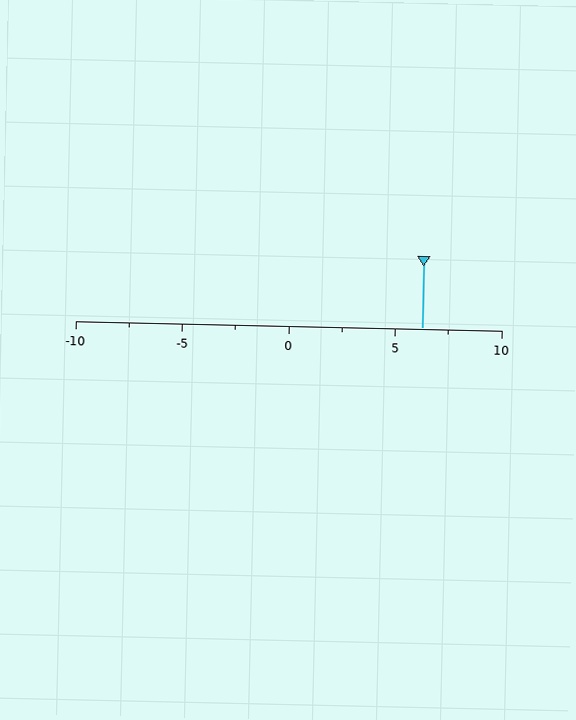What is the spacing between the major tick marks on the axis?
The major ticks are spaced 5 apart.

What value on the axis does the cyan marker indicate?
The marker indicates approximately 6.2.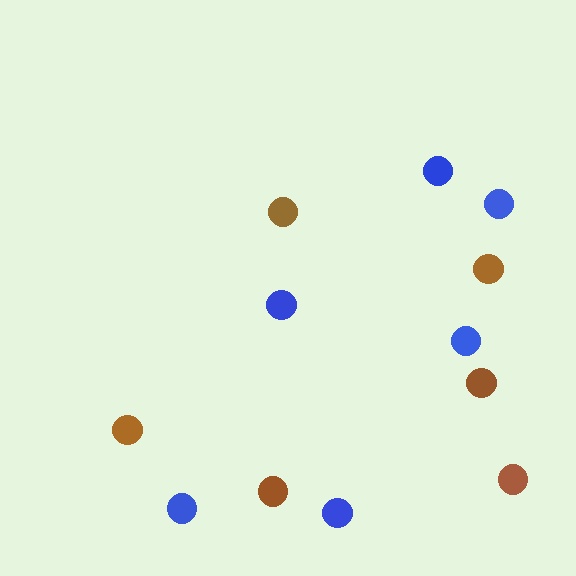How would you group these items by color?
There are 2 groups: one group of brown circles (6) and one group of blue circles (6).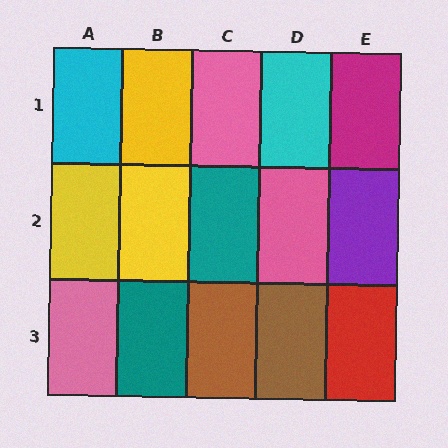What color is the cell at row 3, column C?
Brown.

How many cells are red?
1 cell is red.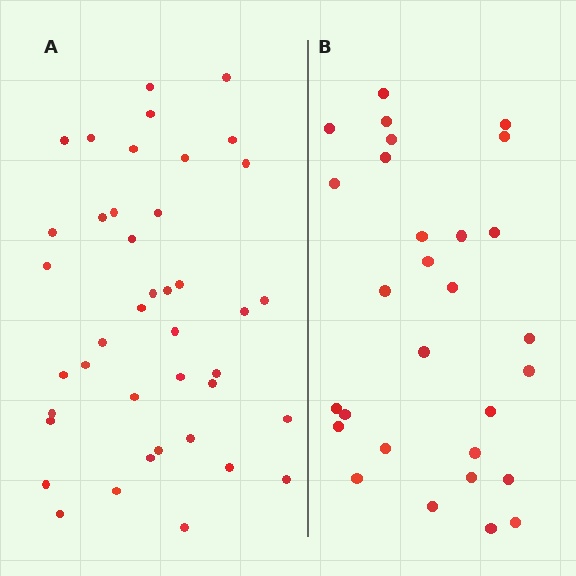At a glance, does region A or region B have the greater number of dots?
Region A (the left region) has more dots.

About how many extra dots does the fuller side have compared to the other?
Region A has roughly 12 or so more dots than region B.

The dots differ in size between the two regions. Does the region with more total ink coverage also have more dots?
No. Region B has more total ink coverage because its dots are larger, but region A actually contains more individual dots. Total area can be misleading — the number of items is what matters here.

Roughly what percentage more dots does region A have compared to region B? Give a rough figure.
About 40% more.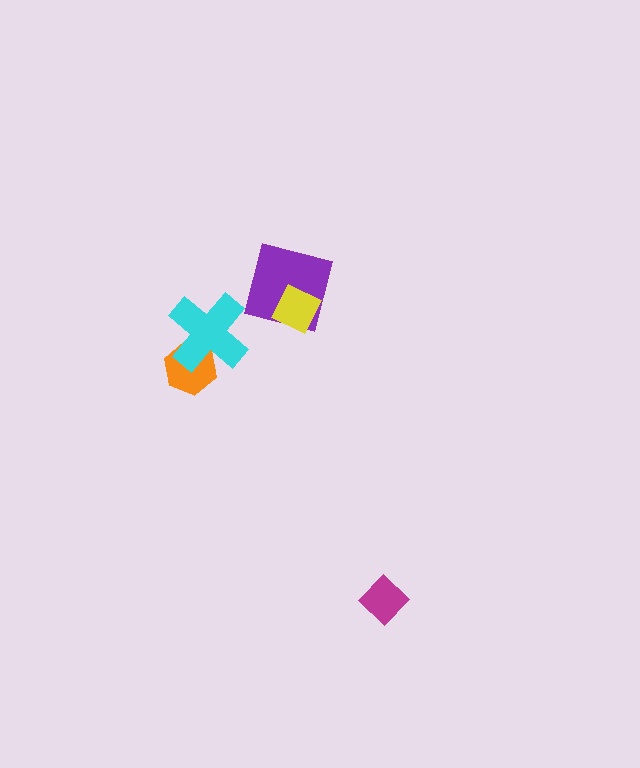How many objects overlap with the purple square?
1 object overlaps with the purple square.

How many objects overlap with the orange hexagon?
1 object overlaps with the orange hexagon.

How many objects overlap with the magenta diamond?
0 objects overlap with the magenta diamond.